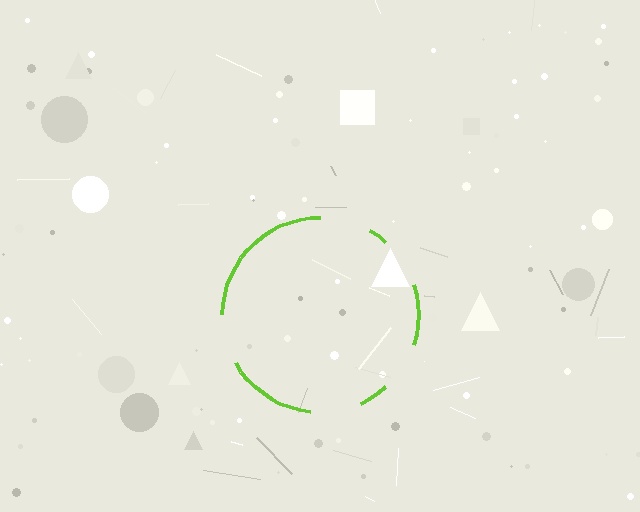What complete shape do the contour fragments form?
The contour fragments form a circle.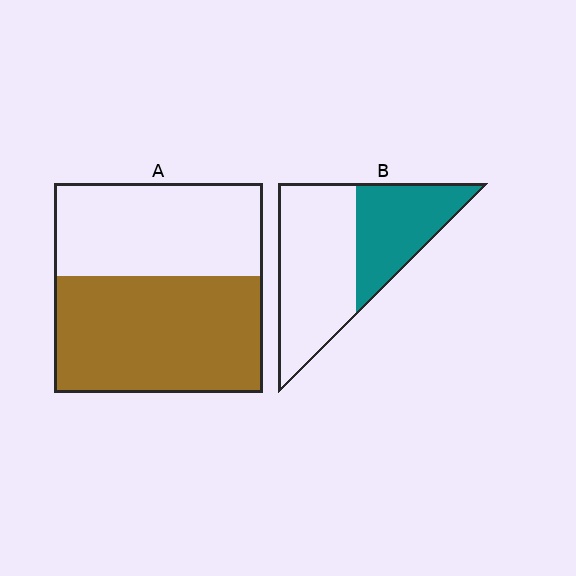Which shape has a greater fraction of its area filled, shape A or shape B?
Shape A.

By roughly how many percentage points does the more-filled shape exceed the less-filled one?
By roughly 15 percentage points (A over B).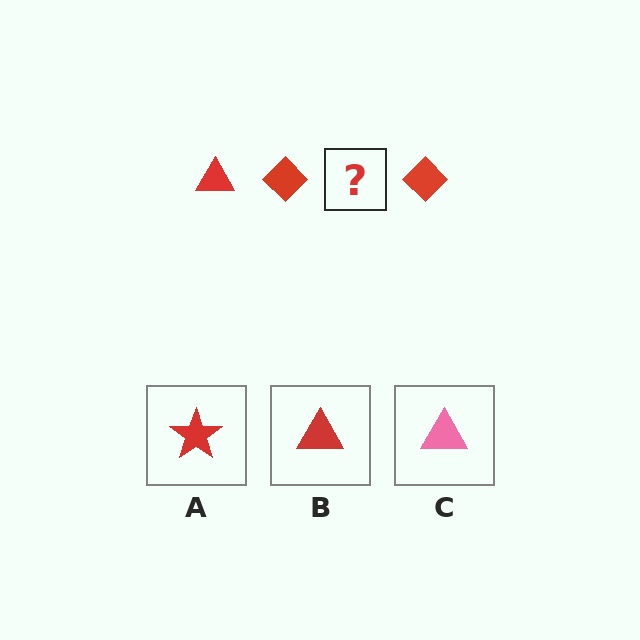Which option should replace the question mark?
Option B.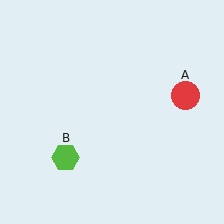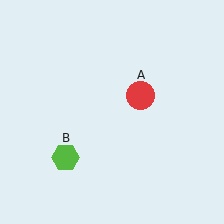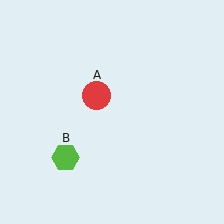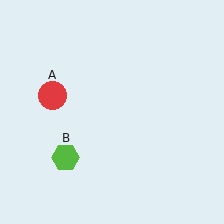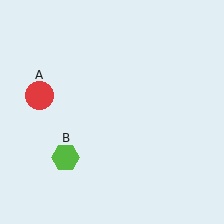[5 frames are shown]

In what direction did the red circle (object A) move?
The red circle (object A) moved left.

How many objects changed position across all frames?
1 object changed position: red circle (object A).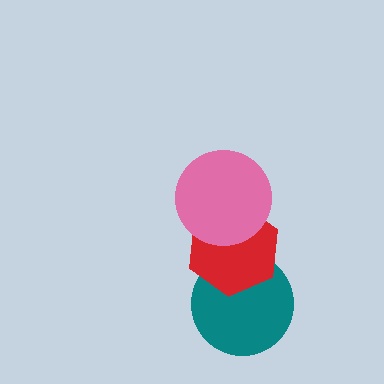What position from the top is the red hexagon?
The red hexagon is 2nd from the top.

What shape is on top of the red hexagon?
The pink circle is on top of the red hexagon.